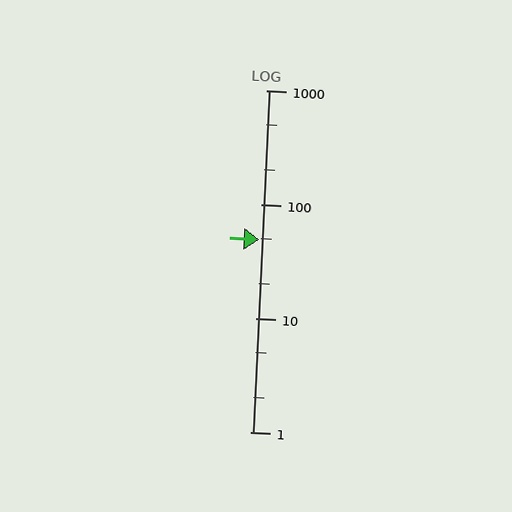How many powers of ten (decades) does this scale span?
The scale spans 3 decades, from 1 to 1000.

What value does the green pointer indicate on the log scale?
The pointer indicates approximately 49.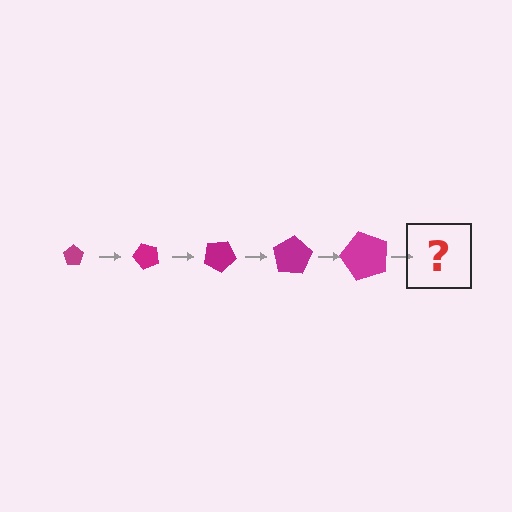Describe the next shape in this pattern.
It should be a pentagon, larger than the previous one and rotated 250 degrees from the start.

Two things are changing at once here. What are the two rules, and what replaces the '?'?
The two rules are that the pentagon grows larger each step and it rotates 50 degrees each step. The '?' should be a pentagon, larger than the previous one and rotated 250 degrees from the start.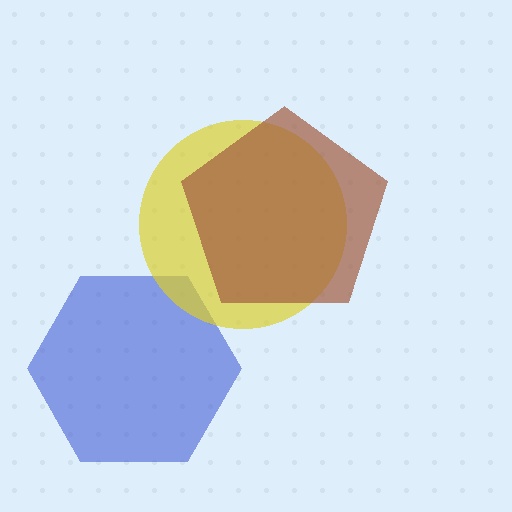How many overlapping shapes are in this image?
There are 3 overlapping shapes in the image.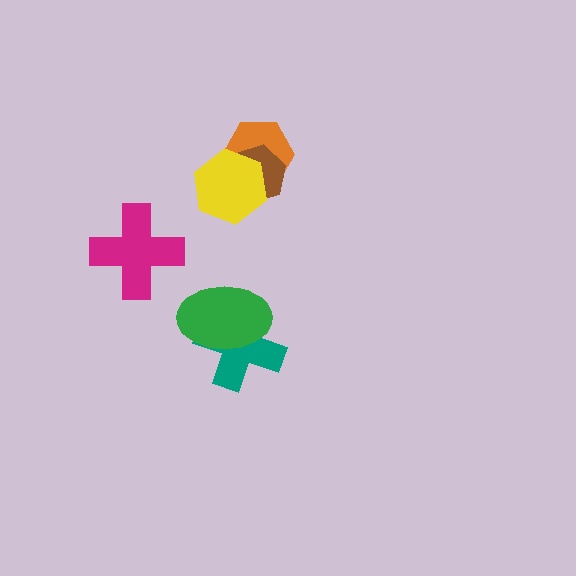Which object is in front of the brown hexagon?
The yellow hexagon is in front of the brown hexagon.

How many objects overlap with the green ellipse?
1 object overlaps with the green ellipse.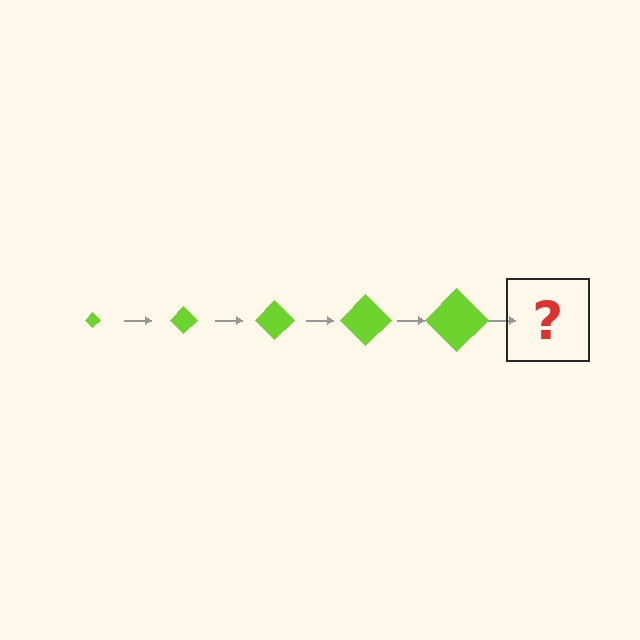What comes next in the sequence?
The next element should be a lime diamond, larger than the previous one.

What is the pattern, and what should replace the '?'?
The pattern is that the diamond gets progressively larger each step. The '?' should be a lime diamond, larger than the previous one.